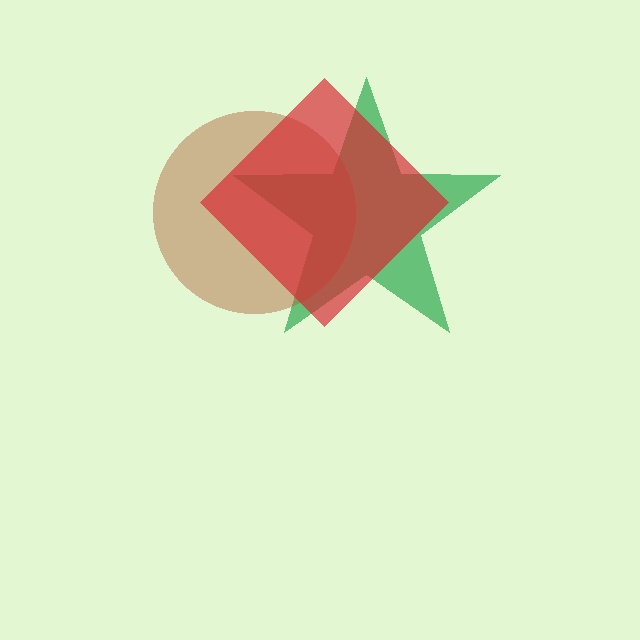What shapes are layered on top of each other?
The layered shapes are: a green star, a brown circle, a red diamond.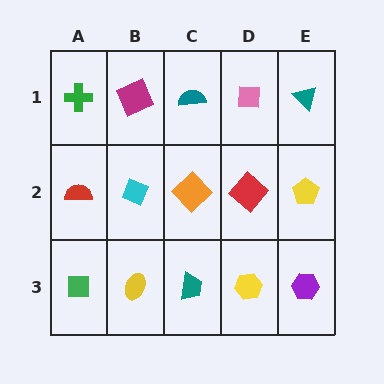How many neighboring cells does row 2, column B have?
4.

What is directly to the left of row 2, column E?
A red diamond.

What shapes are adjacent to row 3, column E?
A yellow pentagon (row 2, column E), a yellow hexagon (row 3, column D).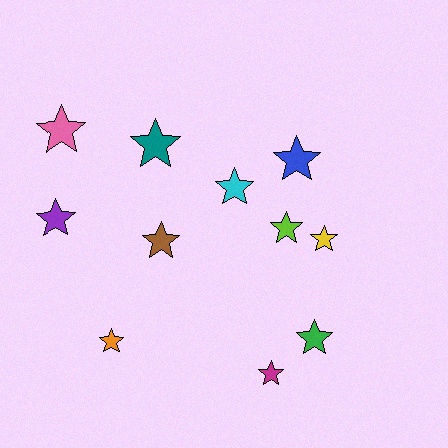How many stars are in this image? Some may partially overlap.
There are 11 stars.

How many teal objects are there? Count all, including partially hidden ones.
There is 1 teal object.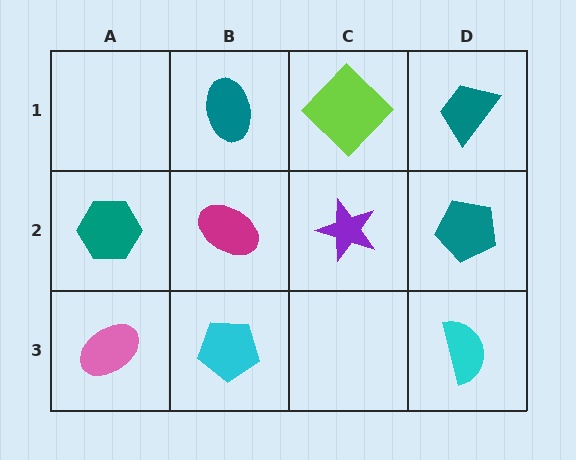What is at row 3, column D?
A cyan semicircle.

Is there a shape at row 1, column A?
No, that cell is empty.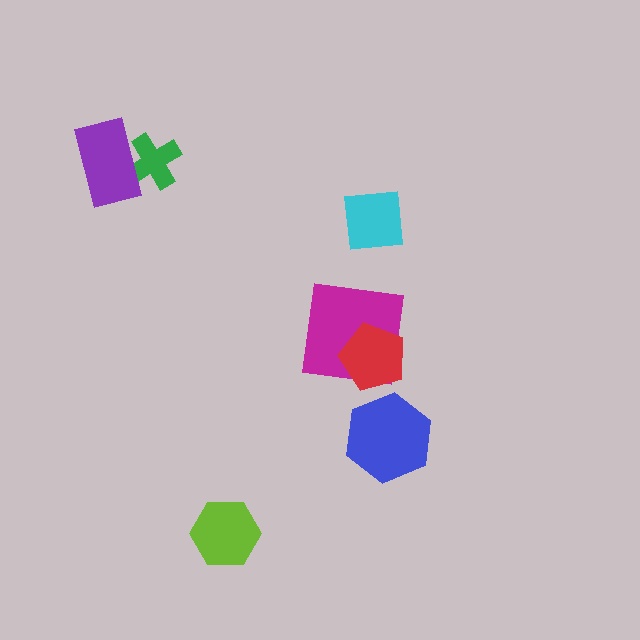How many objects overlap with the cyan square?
0 objects overlap with the cyan square.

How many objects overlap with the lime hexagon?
0 objects overlap with the lime hexagon.